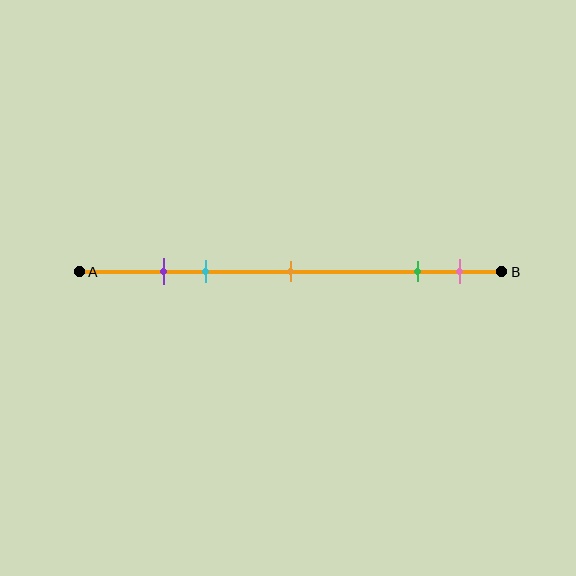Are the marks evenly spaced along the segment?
No, the marks are not evenly spaced.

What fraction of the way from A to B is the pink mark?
The pink mark is approximately 90% (0.9) of the way from A to B.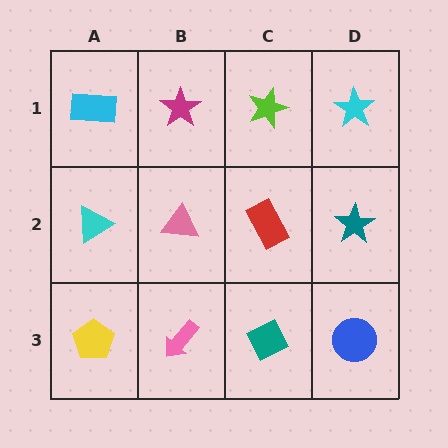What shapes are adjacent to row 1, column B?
A pink triangle (row 2, column B), a cyan rectangle (row 1, column A), a lime star (row 1, column C).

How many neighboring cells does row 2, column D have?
3.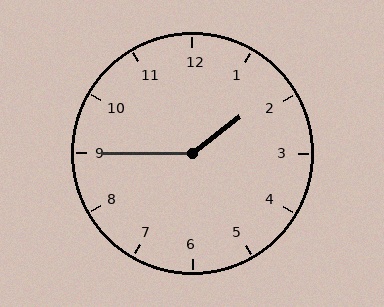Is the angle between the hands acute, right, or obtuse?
It is obtuse.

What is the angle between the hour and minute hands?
Approximately 142 degrees.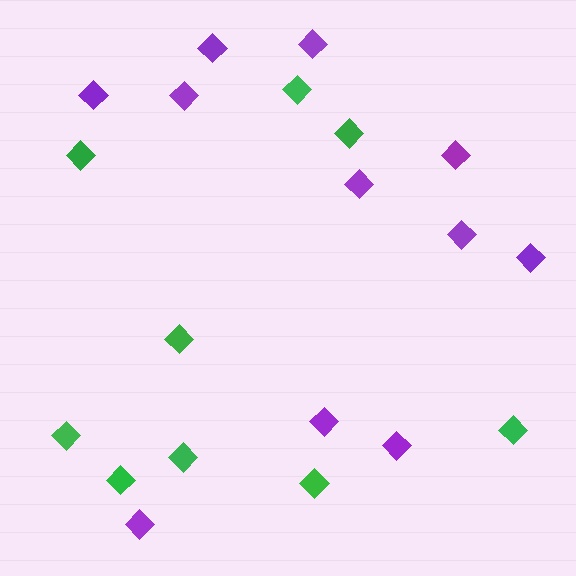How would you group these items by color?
There are 2 groups: one group of purple diamonds (11) and one group of green diamonds (9).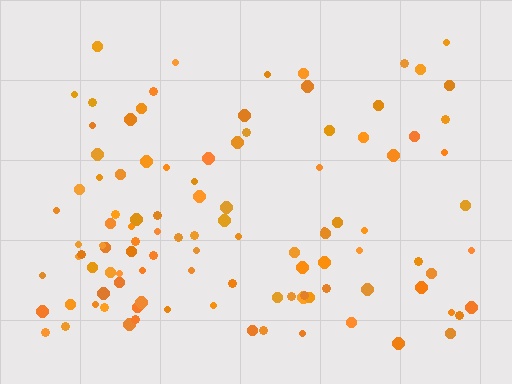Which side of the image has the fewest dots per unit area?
The top.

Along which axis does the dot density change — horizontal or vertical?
Vertical.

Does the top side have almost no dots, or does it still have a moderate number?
Still a moderate number, just noticeably fewer than the bottom.